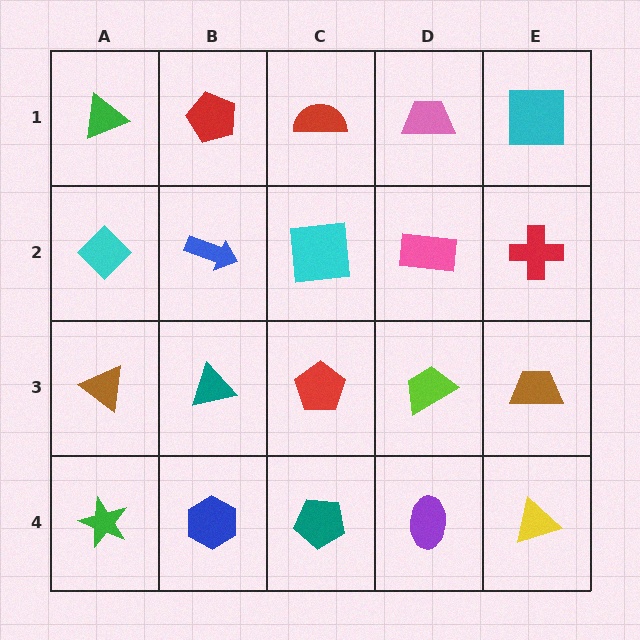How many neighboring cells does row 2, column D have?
4.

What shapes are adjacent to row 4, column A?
A brown triangle (row 3, column A), a blue hexagon (row 4, column B).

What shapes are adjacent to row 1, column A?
A cyan diamond (row 2, column A), a red pentagon (row 1, column B).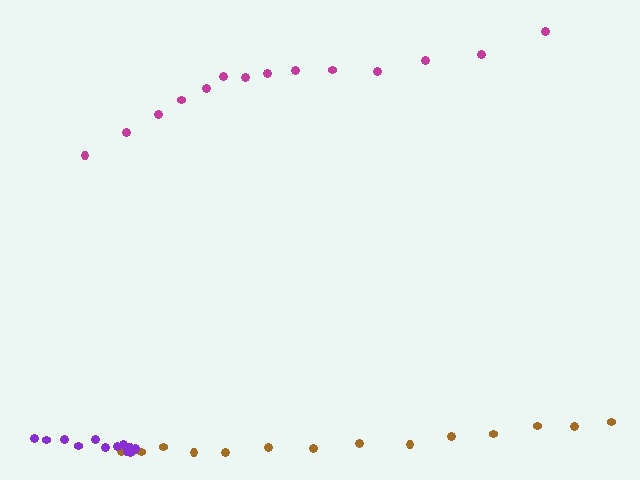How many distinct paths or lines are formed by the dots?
There are 3 distinct paths.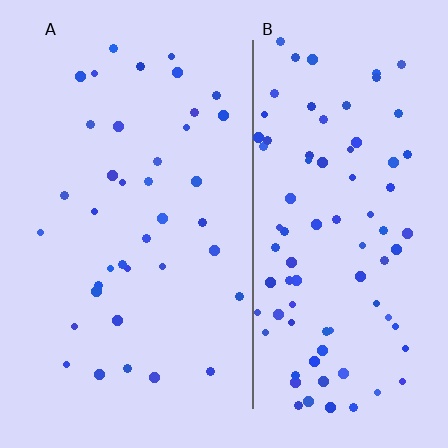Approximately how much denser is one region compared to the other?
Approximately 2.3× — region B over region A.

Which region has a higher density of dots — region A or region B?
B (the right).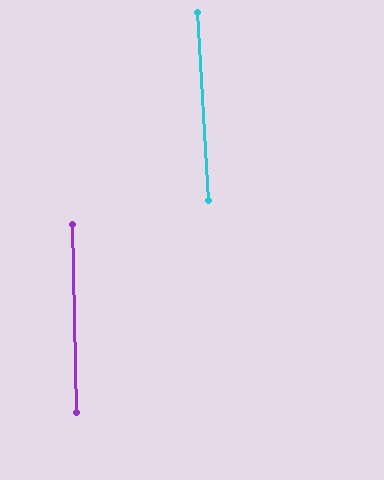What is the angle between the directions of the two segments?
Approximately 2 degrees.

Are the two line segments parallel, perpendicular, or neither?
Parallel — their directions differ by only 1.8°.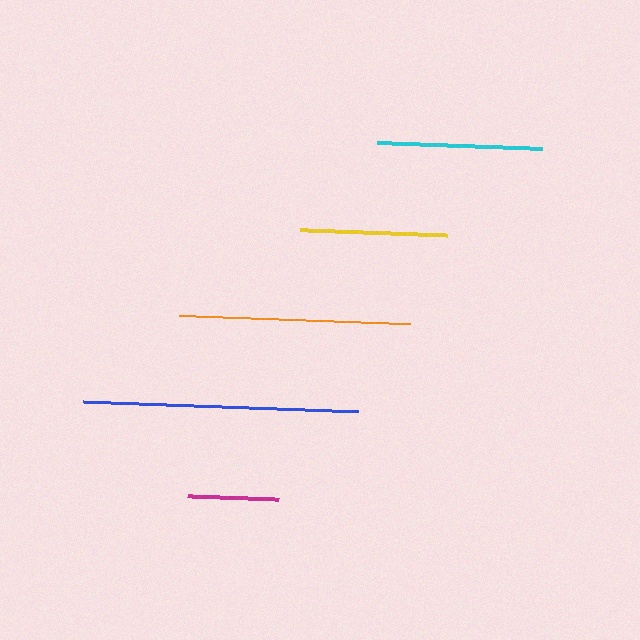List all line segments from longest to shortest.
From longest to shortest: blue, orange, cyan, yellow, magenta.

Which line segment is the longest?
The blue line is the longest at approximately 275 pixels.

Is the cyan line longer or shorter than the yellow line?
The cyan line is longer than the yellow line.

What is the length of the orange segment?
The orange segment is approximately 231 pixels long.